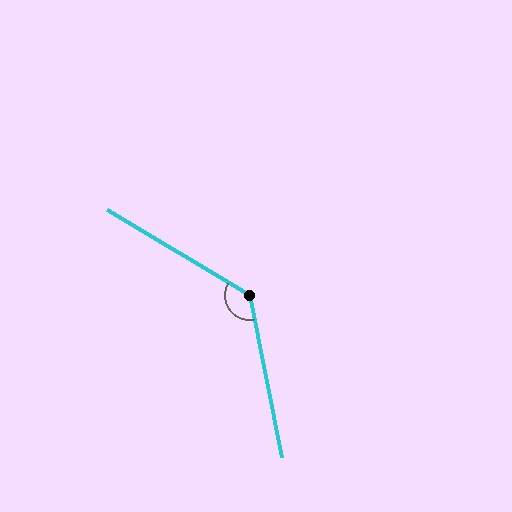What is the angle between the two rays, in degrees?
Approximately 132 degrees.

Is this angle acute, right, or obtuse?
It is obtuse.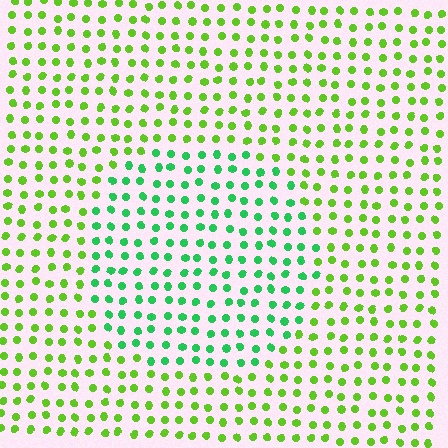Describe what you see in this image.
The image is filled with small lime elements in a uniform arrangement. A circle-shaped region is visible where the elements are tinted to a slightly different hue, forming a subtle color boundary.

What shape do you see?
I see a circle.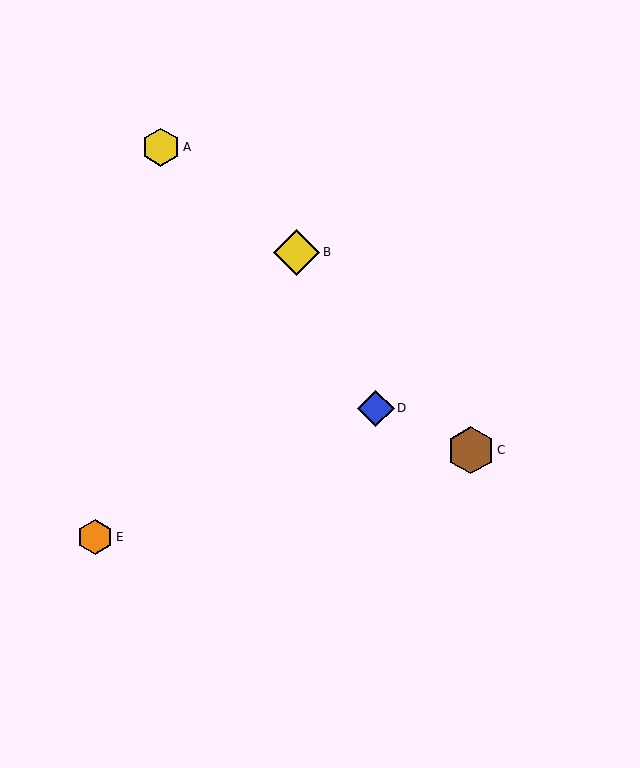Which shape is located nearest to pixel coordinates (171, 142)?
The yellow hexagon (labeled A) at (161, 147) is nearest to that location.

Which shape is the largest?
The brown hexagon (labeled C) is the largest.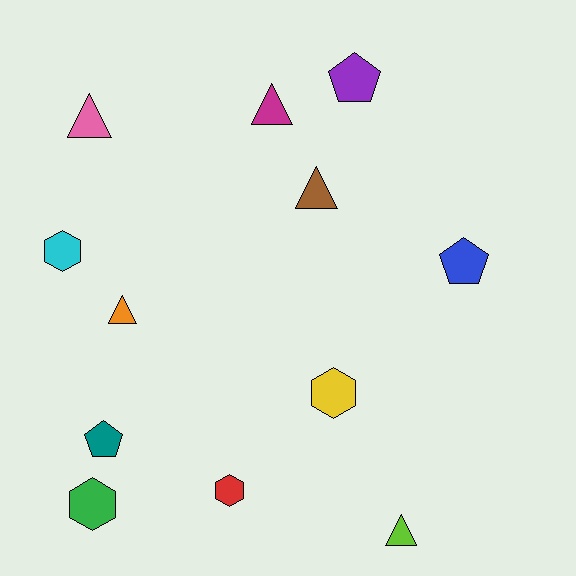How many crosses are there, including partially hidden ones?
There are no crosses.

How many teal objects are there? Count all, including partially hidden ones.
There is 1 teal object.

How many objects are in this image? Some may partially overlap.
There are 12 objects.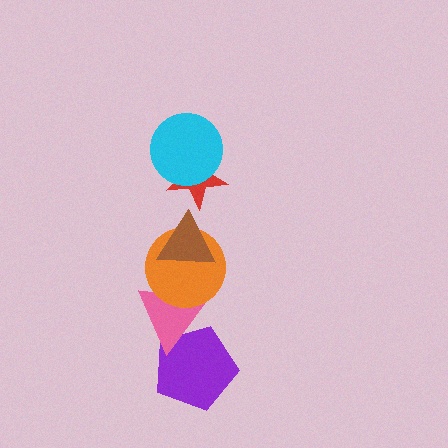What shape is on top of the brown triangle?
The red star is on top of the brown triangle.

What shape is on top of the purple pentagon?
The pink triangle is on top of the purple pentagon.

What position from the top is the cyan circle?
The cyan circle is 1st from the top.